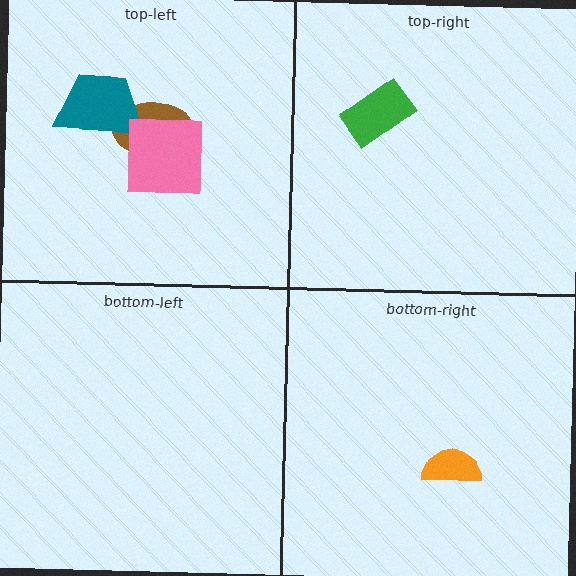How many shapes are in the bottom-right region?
1.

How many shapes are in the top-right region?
1.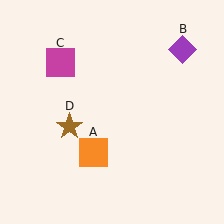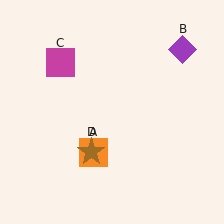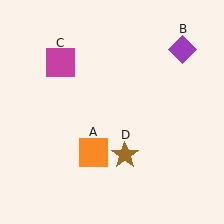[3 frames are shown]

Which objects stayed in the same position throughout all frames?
Orange square (object A) and purple diamond (object B) and magenta square (object C) remained stationary.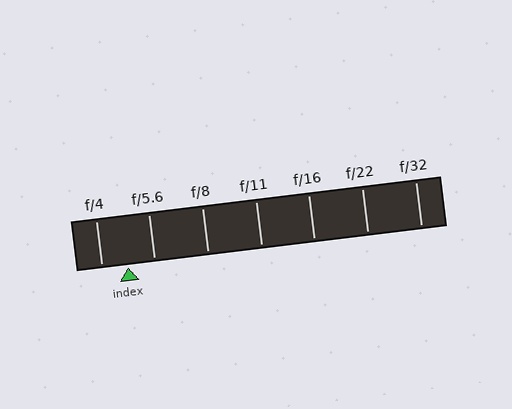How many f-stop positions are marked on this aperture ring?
There are 7 f-stop positions marked.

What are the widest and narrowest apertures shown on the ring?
The widest aperture shown is f/4 and the narrowest is f/32.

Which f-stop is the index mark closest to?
The index mark is closest to f/4.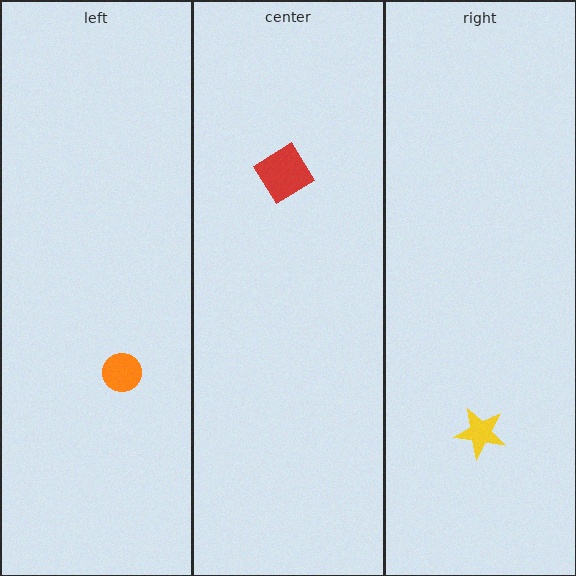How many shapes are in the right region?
1.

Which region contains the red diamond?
The center region.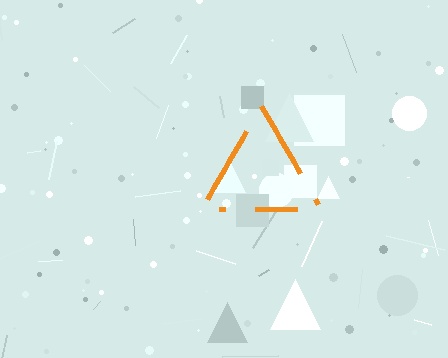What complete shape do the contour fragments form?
The contour fragments form a triangle.